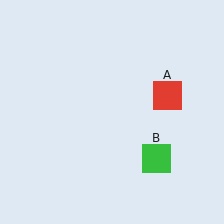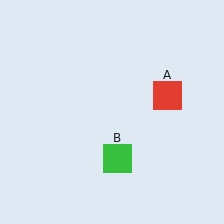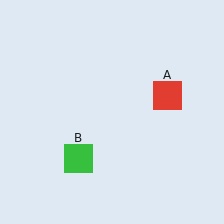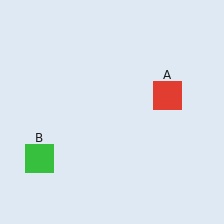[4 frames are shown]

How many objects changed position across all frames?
1 object changed position: green square (object B).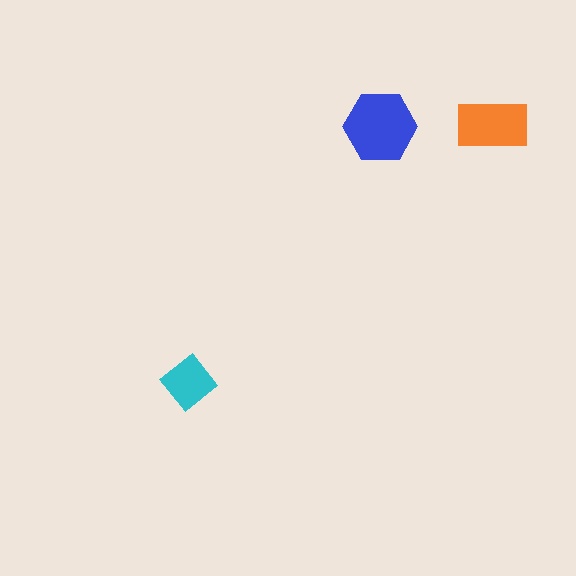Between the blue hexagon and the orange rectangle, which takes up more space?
The blue hexagon.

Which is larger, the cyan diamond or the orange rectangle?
The orange rectangle.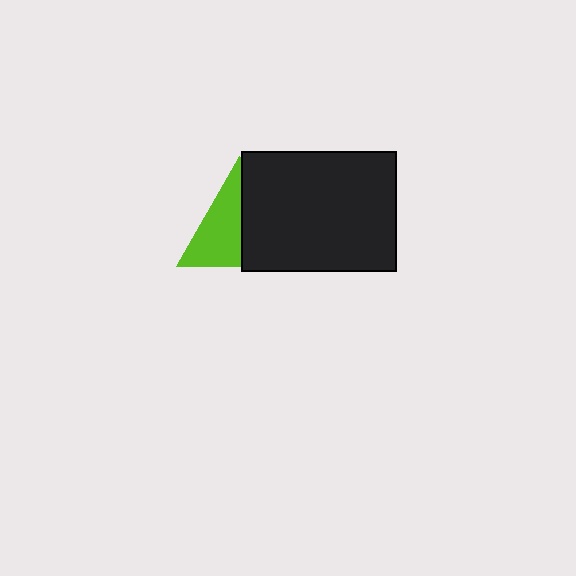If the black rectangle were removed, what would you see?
You would see the complete lime triangle.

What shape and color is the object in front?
The object in front is a black rectangle.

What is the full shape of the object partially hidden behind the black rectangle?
The partially hidden object is a lime triangle.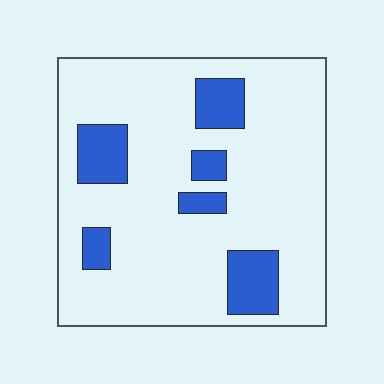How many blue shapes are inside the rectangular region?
6.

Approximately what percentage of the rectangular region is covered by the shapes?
Approximately 15%.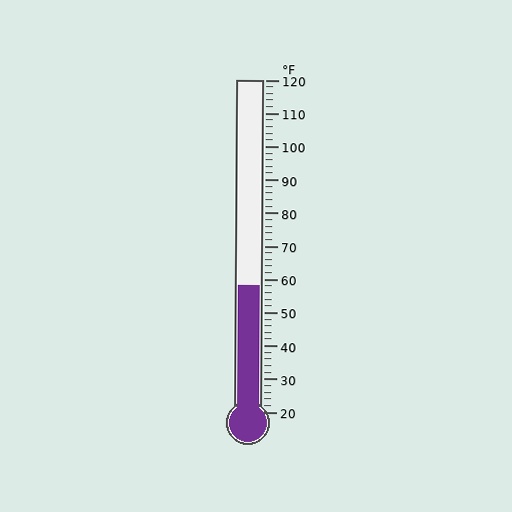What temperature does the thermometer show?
The thermometer shows approximately 58°F.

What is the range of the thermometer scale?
The thermometer scale ranges from 20°F to 120°F.